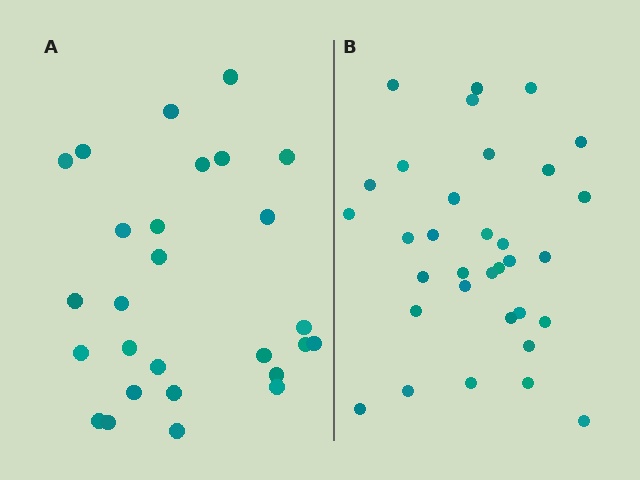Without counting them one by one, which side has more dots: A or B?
Region B (the right region) has more dots.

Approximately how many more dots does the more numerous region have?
Region B has about 6 more dots than region A.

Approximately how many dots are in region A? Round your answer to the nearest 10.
About 30 dots. (The exact count is 27, which rounds to 30.)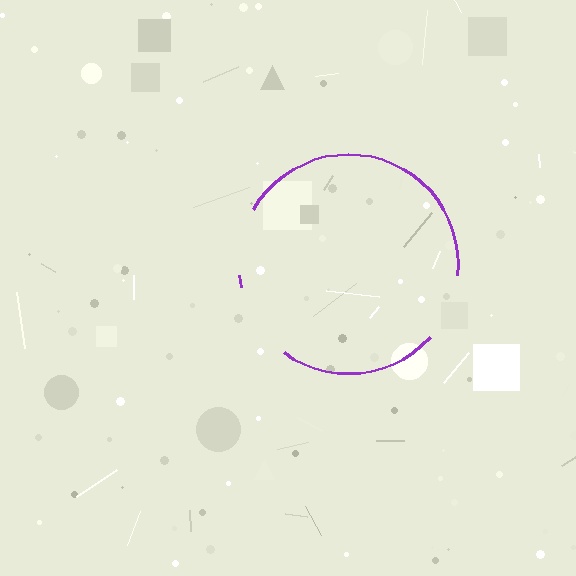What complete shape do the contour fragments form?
The contour fragments form a circle.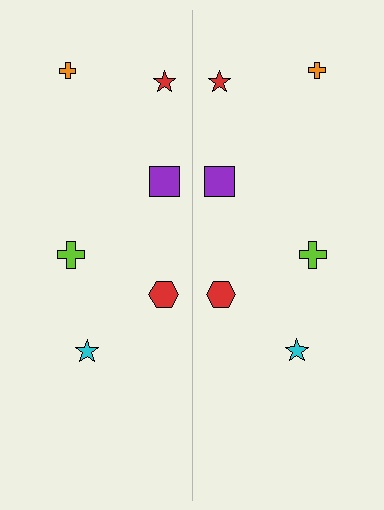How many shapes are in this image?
There are 12 shapes in this image.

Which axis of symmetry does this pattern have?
The pattern has a vertical axis of symmetry running through the center of the image.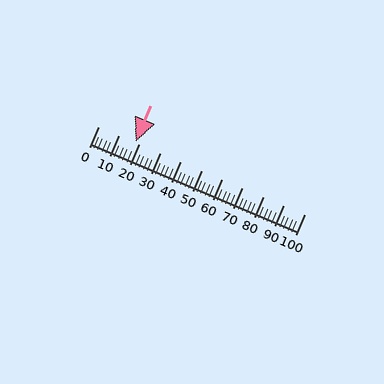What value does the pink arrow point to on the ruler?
The pink arrow points to approximately 18.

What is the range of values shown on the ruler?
The ruler shows values from 0 to 100.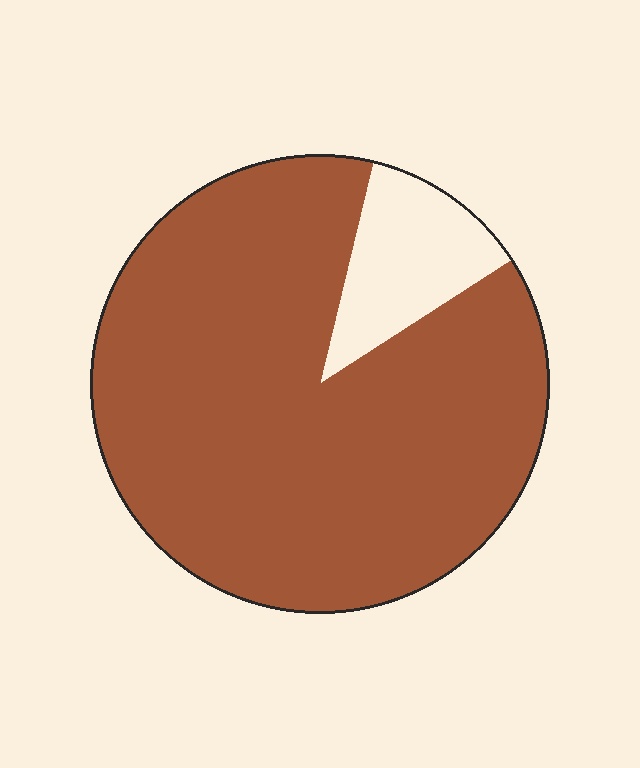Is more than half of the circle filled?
Yes.